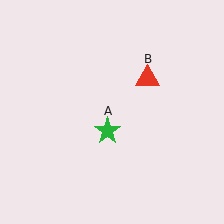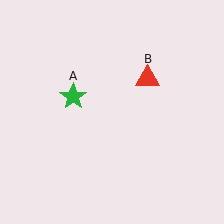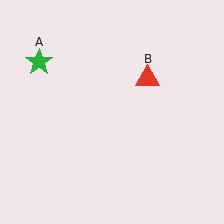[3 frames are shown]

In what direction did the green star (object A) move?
The green star (object A) moved up and to the left.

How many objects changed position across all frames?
1 object changed position: green star (object A).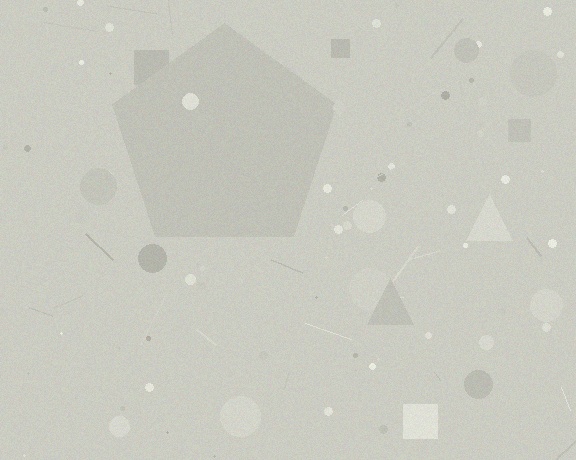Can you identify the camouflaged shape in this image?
The camouflaged shape is a pentagon.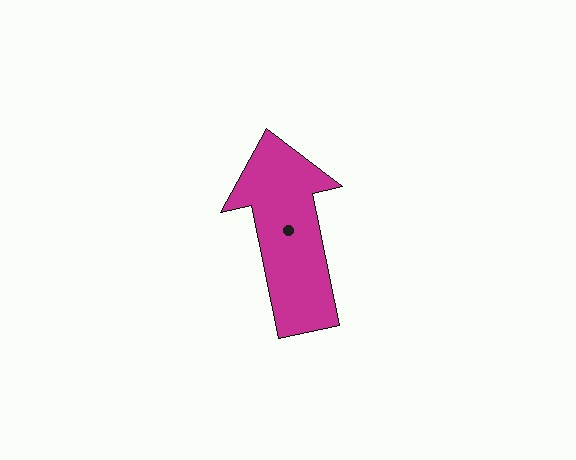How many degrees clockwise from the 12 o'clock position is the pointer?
Approximately 348 degrees.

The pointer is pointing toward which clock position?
Roughly 12 o'clock.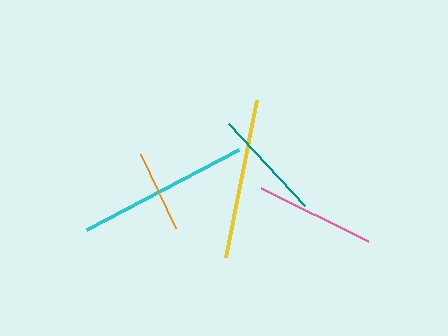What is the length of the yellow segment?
The yellow segment is approximately 160 pixels long.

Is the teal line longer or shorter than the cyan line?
The cyan line is longer than the teal line.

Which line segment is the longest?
The cyan line is the longest at approximately 172 pixels.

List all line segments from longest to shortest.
From longest to shortest: cyan, yellow, pink, teal, orange.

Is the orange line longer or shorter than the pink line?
The pink line is longer than the orange line.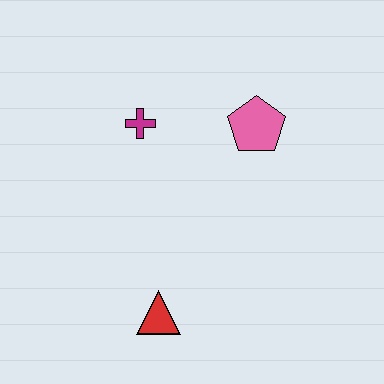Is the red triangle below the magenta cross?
Yes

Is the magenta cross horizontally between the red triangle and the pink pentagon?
No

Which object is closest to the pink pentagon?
The magenta cross is closest to the pink pentagon.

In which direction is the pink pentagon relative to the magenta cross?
The pink pentagon is to the right of the magenta cross.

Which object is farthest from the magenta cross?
The red triangle is farthest from the magenta cross.